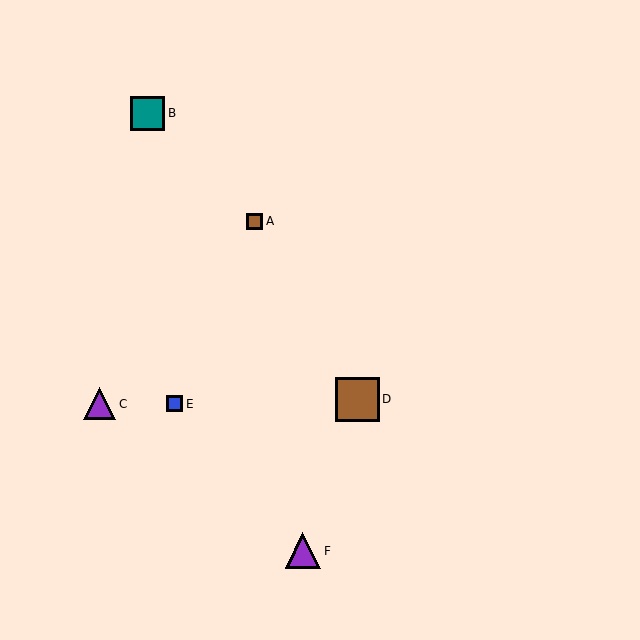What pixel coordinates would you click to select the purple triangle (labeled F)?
Click at (303, 551) to select the purple triangle F.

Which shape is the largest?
The brown square (labeled D) is the largest.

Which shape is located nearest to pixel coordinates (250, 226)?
The brown square (labeled A) at (255, 221) is nearest to that location.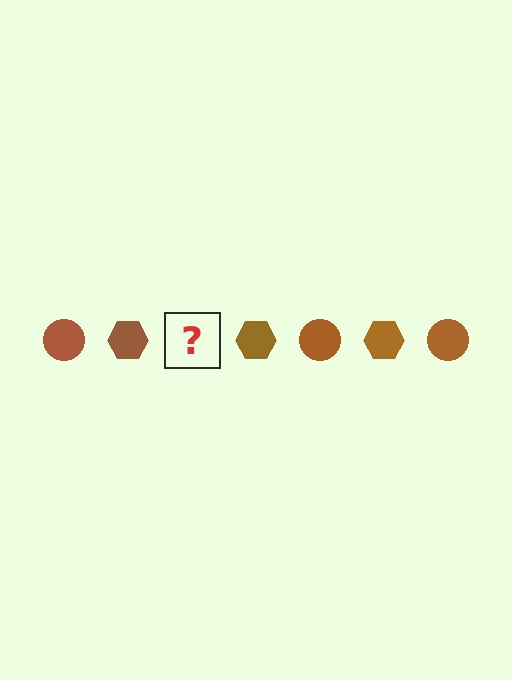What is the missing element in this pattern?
The missing element is a brown circle.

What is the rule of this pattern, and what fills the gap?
The rule is that the pattern cycles through circle, hexagon shapes in brown. The gap should be filled with a brown circle.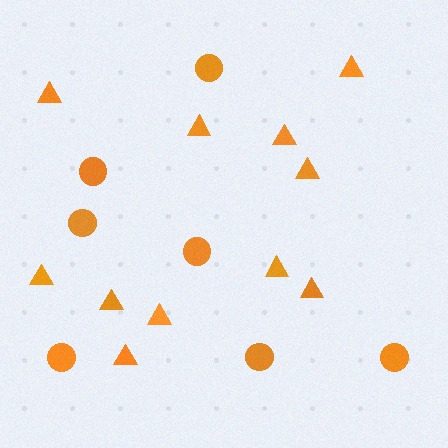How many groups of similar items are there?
There are 2 groups: one group of circles (7) and one group of triangles (11).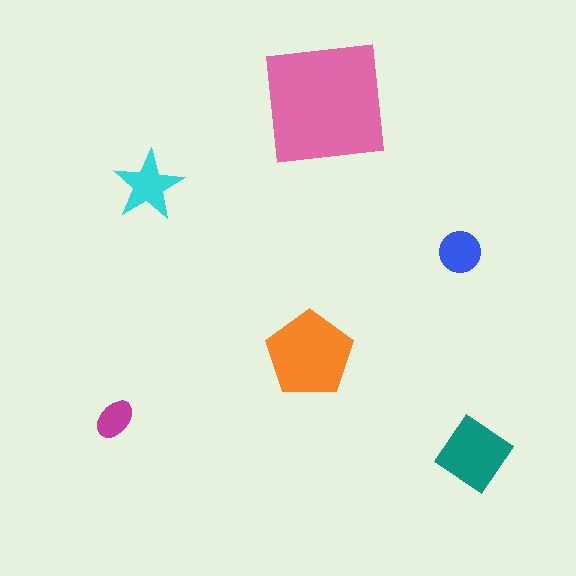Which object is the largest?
The pink square.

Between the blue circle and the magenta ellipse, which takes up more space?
The blue circle.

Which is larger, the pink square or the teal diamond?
The pink square.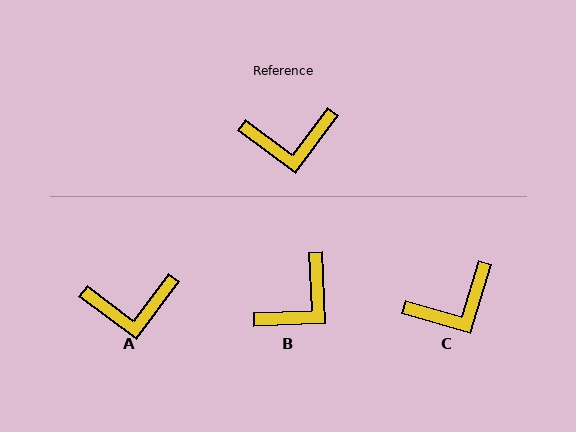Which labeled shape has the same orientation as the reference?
A.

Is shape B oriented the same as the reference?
No, it is off by about 40 degrees.